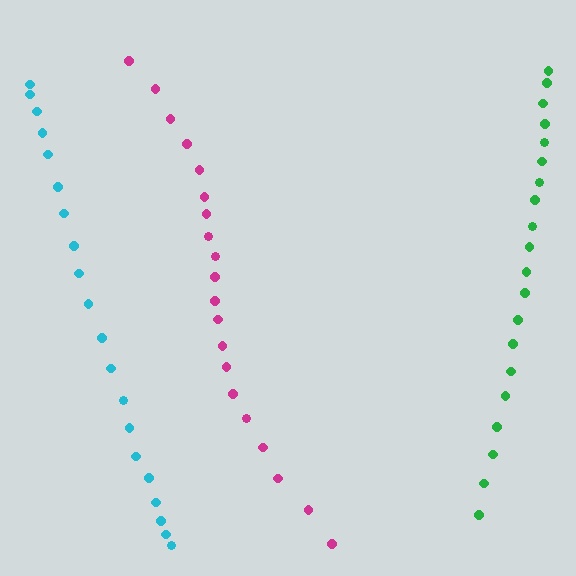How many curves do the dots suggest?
There are 3 distinct paths.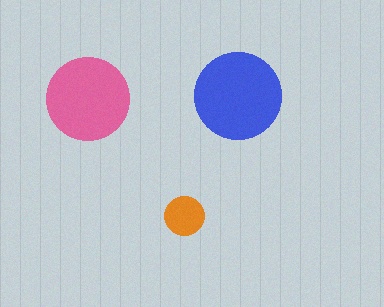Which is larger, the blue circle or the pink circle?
The blue one.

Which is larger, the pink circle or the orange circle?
The pink one.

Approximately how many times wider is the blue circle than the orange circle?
About 2 times wider.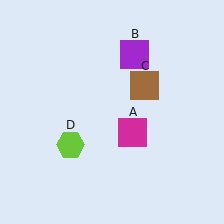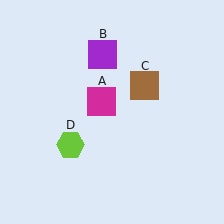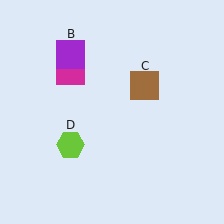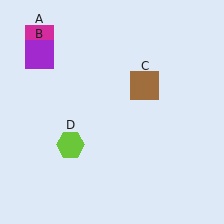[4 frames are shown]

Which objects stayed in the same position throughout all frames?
Brown square (object C) and lime hexagon (object D) remained stationary.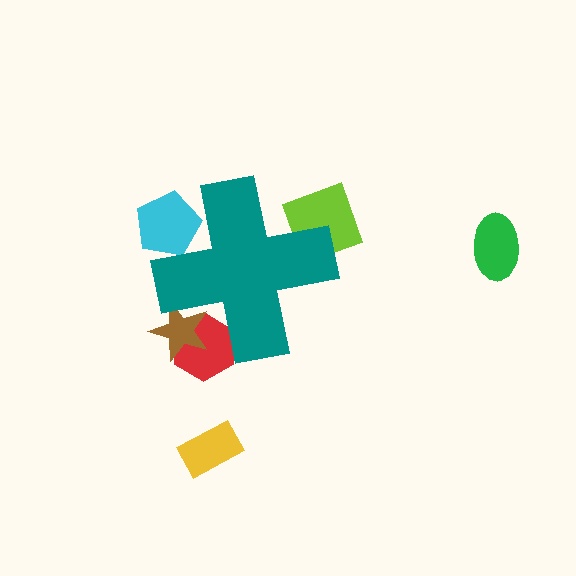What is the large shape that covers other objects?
A teal cross.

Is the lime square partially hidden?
Yes, the lime square is partially hidden behind the teal cross.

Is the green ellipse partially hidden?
No, the green ellipse is fully visible.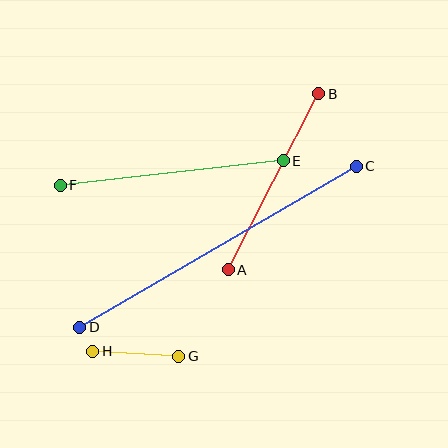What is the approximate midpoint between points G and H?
The midpoint is at approximately (136, 354) pixels.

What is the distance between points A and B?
The distance is approximately 198 pixels.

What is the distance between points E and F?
The distance is approximately 224 pixels.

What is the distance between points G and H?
The distance is approximately 86 pixels.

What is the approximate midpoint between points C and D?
The midpoint is at approximately (218, 247) pixels.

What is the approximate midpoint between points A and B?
The midpoint is at approximately (274, 182) pixels.